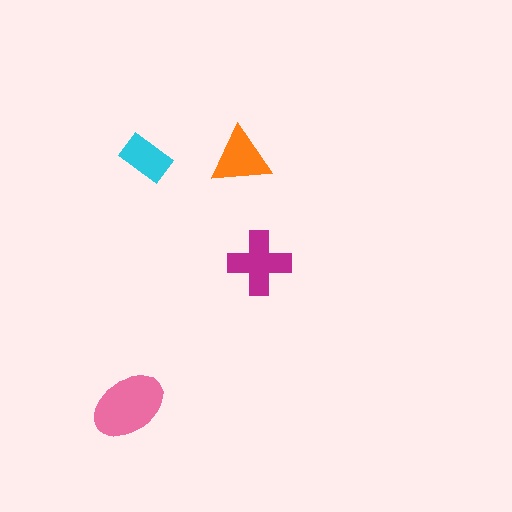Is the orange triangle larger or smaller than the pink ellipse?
Smaller.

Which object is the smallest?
The cyan rectangle.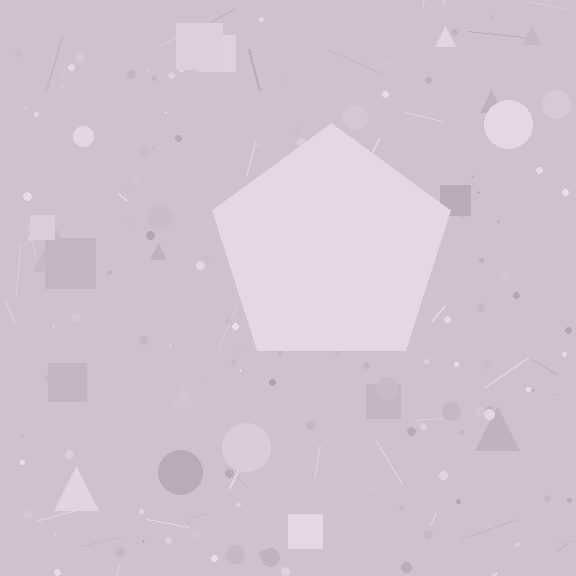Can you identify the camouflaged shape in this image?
The camouflaged shape is a pentagon.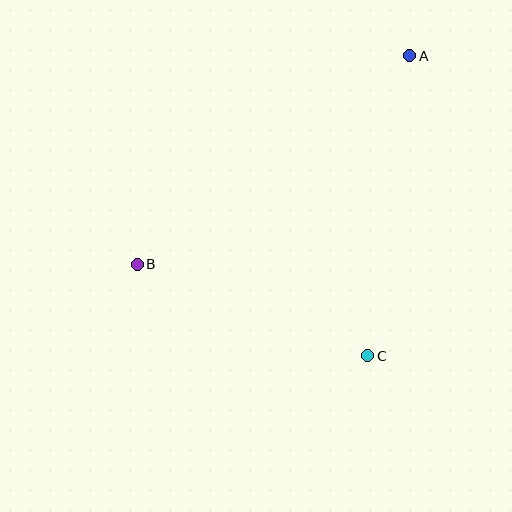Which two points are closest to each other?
Points B and C are closest to each other.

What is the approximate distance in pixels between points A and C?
The distance between A and C is approximately 303 pixels.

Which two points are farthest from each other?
Points A and B are farthest from each other.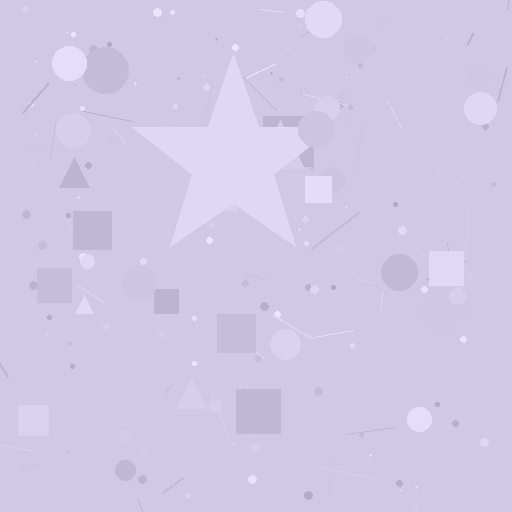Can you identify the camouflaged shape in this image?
The camouflaged shape is a star.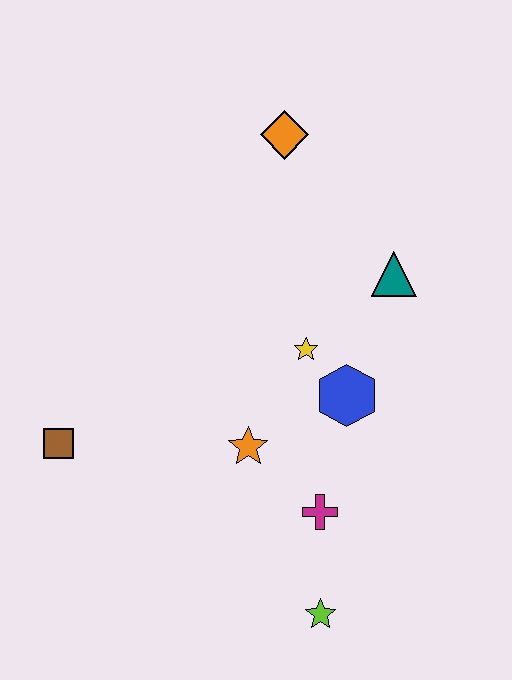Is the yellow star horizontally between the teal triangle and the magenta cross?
No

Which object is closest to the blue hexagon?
The yellow star is closest to the blue hexagon.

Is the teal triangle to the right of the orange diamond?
Yes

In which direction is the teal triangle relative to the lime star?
The teal triangle is above the lime star.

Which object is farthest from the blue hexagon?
The brown square is farthest from the blue hexagon.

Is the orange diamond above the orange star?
Yes